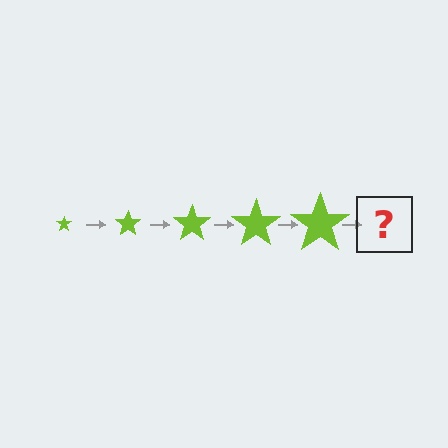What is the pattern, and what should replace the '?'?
The pattern is that the star gets progressively larger each step. The '?' should be a lime star, larger than the previous one.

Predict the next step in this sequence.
The next step is a lime star, larger than the previous one.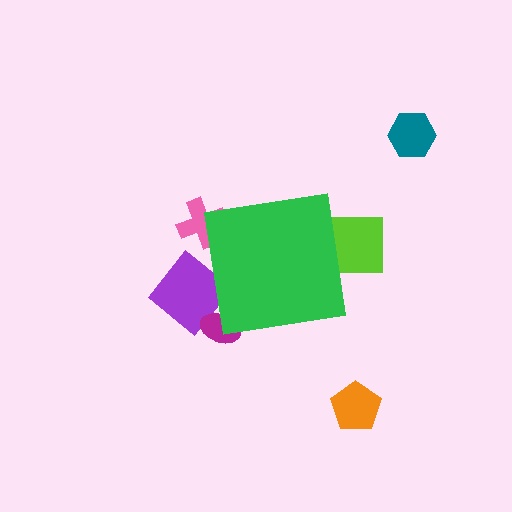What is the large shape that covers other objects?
A green square.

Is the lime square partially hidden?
Yes, the lime square is partially hidden behind the green square.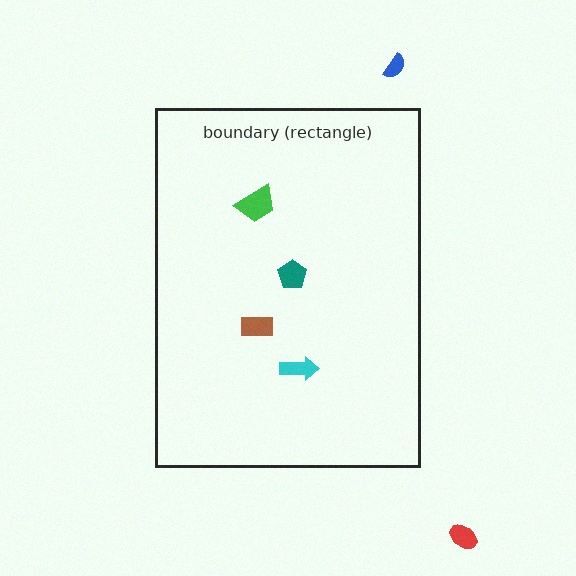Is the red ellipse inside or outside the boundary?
Outside.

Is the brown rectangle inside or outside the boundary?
Inside.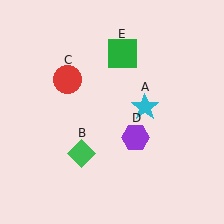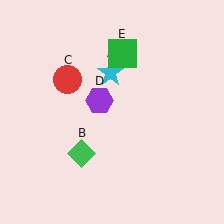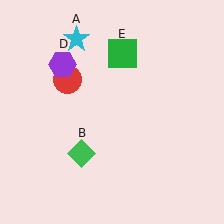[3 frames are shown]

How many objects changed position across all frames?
2 objects changed position: cyan star (object A), purple hexagon (object D).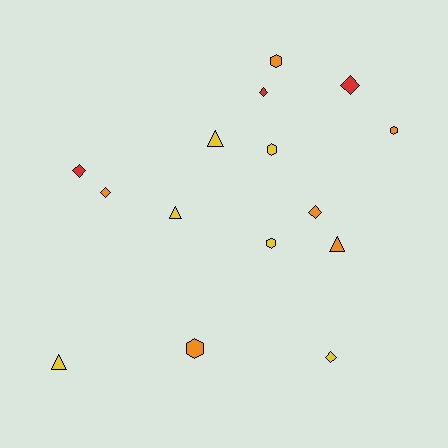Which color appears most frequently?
Orange, with 6 objects.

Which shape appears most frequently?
Diamond, with 6 objects.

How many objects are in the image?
There are 15 objects.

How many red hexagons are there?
There are no red hexagons.